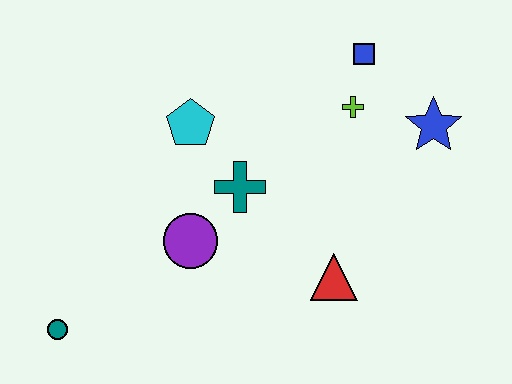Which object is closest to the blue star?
The lime cross is closest to the blue star.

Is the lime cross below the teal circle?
No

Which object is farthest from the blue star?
The teal circle is farthest from the blue star.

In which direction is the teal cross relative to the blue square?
The teal cross is below the blue square.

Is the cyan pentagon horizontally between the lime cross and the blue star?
No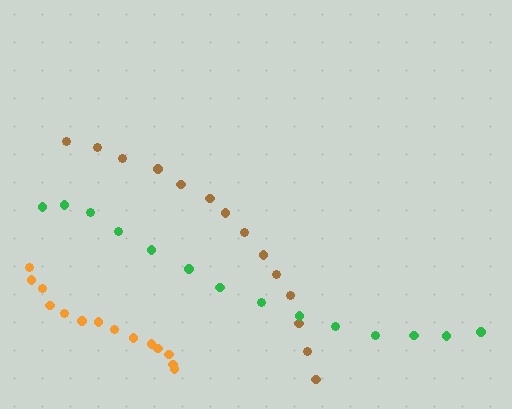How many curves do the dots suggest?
There are 3 distinct paths.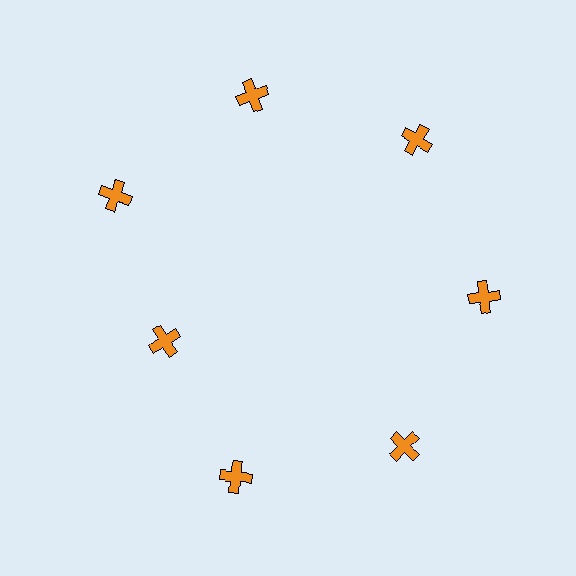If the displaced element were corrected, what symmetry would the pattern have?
It would have 7-fold rotational symmetry — the pattern would map onto itself every 51 degrees.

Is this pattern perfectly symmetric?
No. The 7 orange crosses are arranged in a ring, but one element near the 8 o'clock position is pulled inward toward the center, breaking the 7-fold rotational symmetry.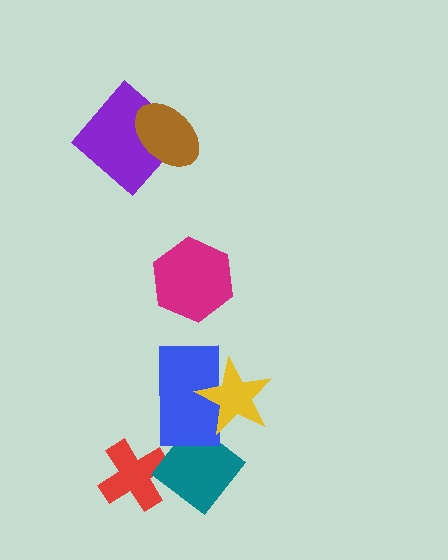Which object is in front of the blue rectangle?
The yellow star is in front of the blue rectangle.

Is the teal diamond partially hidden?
Yes, it is partially covered by another shape.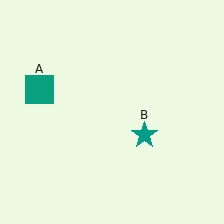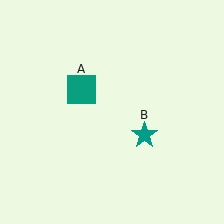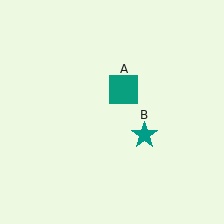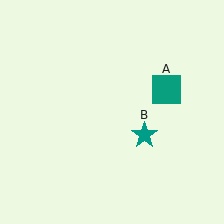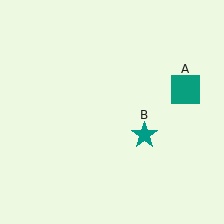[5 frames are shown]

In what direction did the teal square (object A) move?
The teal square (object A) moved right.